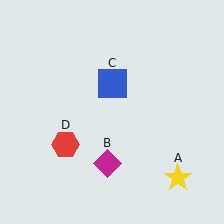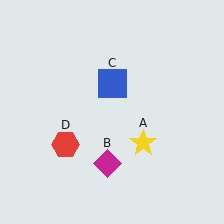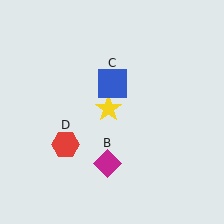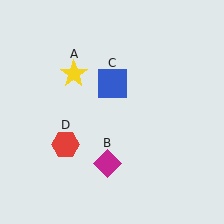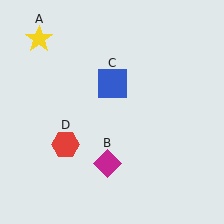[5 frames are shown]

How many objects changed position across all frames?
1 object changed position: yellow star (object A).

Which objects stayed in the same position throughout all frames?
Magenta diamond (object B) and blue square (object C) and red hexagon (object D) remained stationary.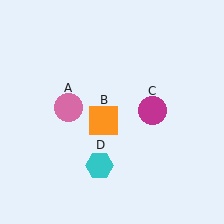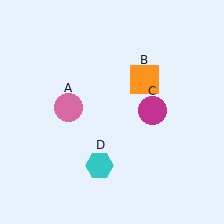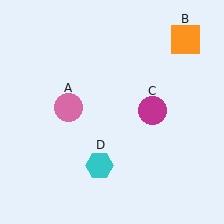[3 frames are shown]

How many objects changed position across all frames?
1 object changed position: orange square (object B).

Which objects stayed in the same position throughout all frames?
Pink circle (object A) and magenta circle (object C) and cyan hexagon (object D) remained stationary.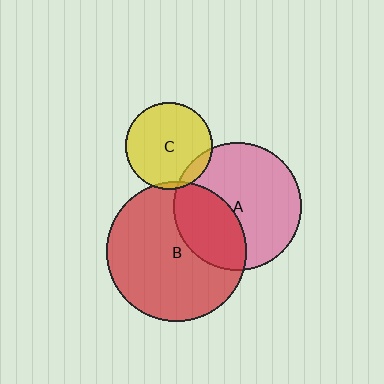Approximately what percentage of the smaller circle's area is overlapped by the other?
Approximately 5%.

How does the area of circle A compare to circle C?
Approximately 2.2 times.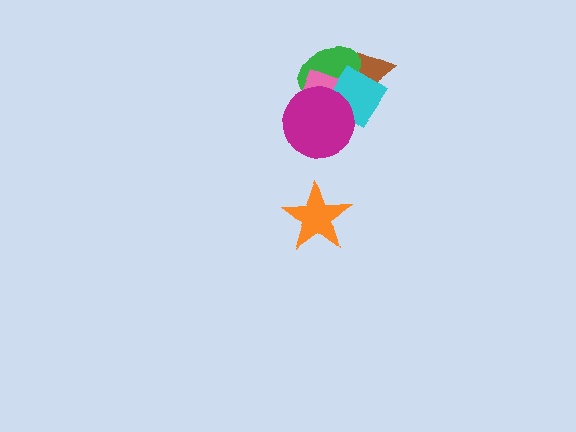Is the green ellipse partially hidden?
Yes, it is partially covered by another shape.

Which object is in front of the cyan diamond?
The magenta circle is in front of the cyan diamond.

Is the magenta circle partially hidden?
No, no other shape covers it.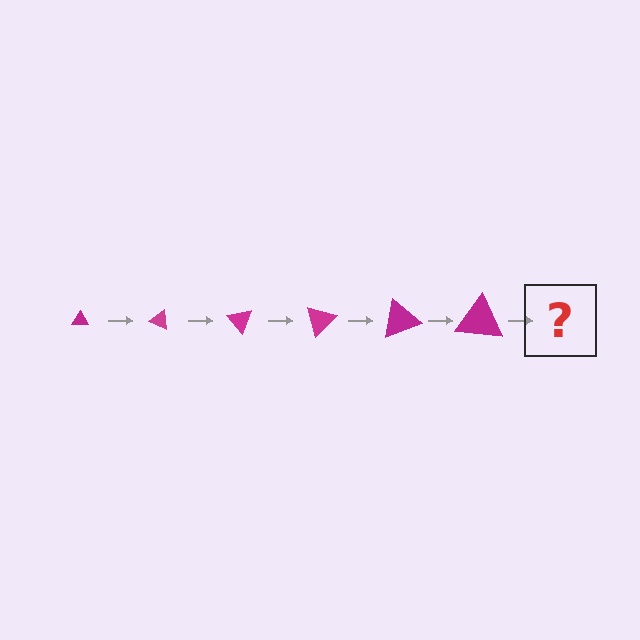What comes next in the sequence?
The next element should be a triangle, larger than the previous one and rotated 150 degrees from the start.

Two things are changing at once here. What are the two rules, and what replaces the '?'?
The two rules are that the triangle grows larger each step and it rotates 25 degrees each step. The '?' should be a triangle, larger than the previous one and rotated 150 degrees from the start.